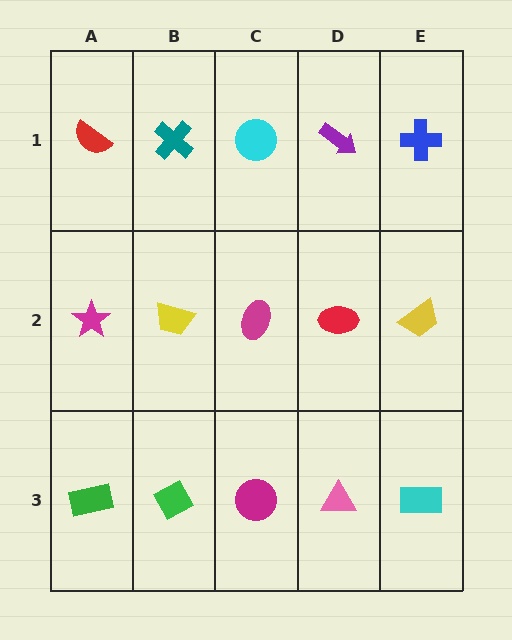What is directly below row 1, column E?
A yellow trapezoid.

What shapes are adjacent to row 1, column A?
A magenta star (row 2, column A), a teal cross (row 1, column B).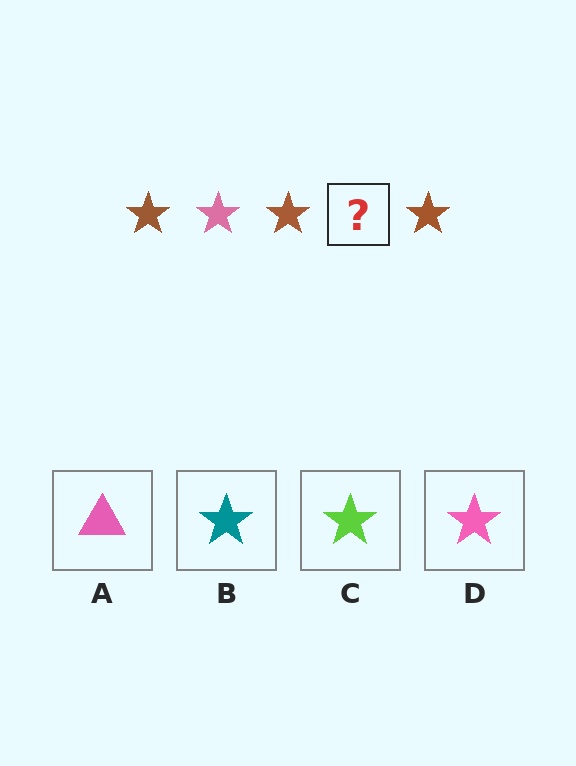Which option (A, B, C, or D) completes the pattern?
D.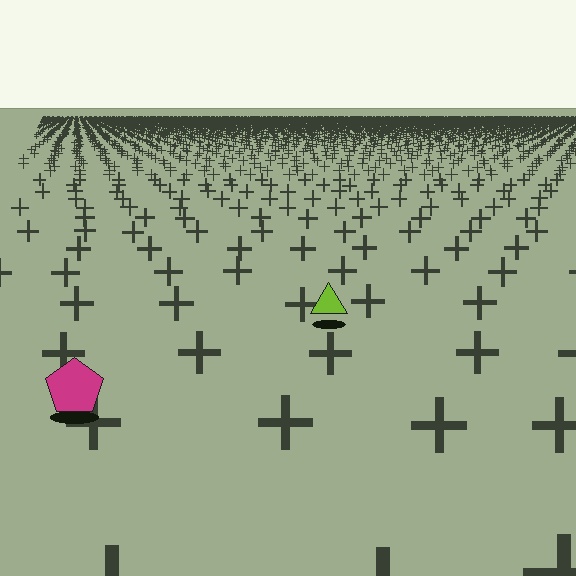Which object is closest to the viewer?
The magenta pentagon is closest. The texture marks near it are larger and more spread out.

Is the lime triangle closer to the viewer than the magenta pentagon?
No. The magenta pentagon is closer — you can tell from the texture gradient: the ground texture is coarser near it.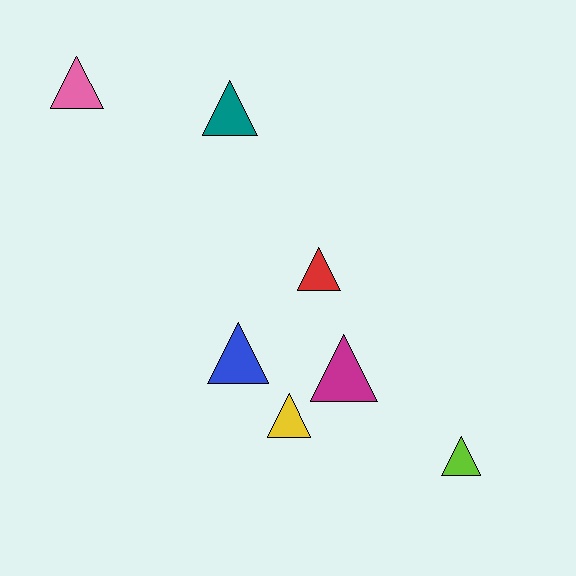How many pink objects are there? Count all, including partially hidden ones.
There is 1 pink object.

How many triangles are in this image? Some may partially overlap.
There are 7 triangles.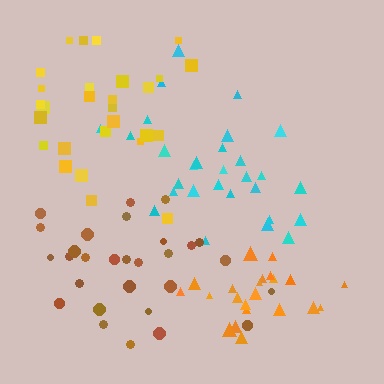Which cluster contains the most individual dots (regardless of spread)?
Cyan (29).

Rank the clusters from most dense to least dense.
orange, brown, yellow, cyan.